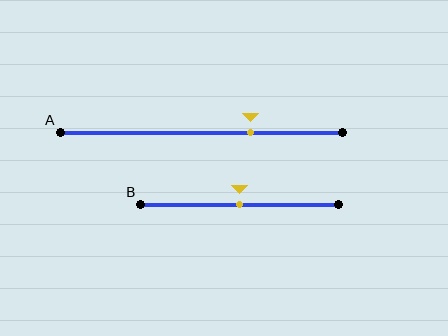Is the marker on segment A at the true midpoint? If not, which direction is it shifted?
No, the marker on segment A is shifted to the right by about 17% of the segment length.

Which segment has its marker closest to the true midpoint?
Segment B has its marker closest to the true midpoint.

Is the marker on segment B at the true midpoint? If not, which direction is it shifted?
Yes, the marker on segment B is at the true midpoint.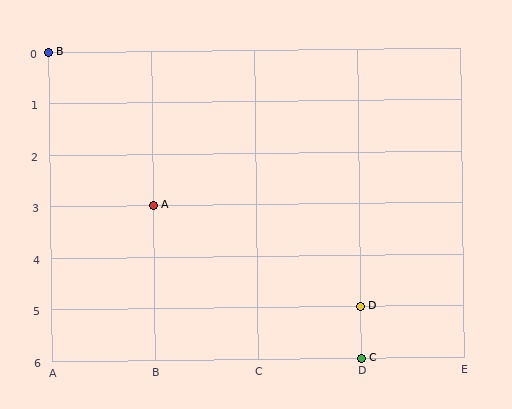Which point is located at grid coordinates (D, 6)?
Point C is at (D, 6).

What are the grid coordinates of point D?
Point D is at grid coordinates (D, 5).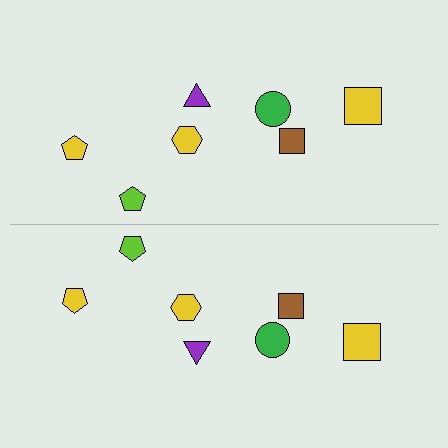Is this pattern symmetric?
Yes, this pattern has bilateral (reflection) symmetry.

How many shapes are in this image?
There are 14 shapes in this image.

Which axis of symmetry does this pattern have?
The pattern has a horizontal axis of symmetry running through the center of the image.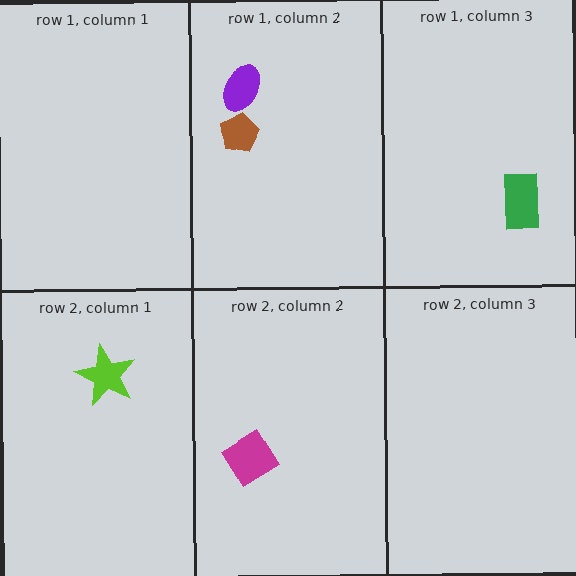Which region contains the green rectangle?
The row 1, column 3 region.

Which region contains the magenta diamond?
The row 2, column 2 region.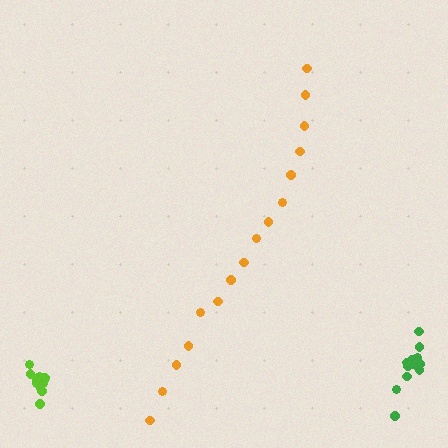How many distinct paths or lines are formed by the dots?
There are 3 distinct paths.